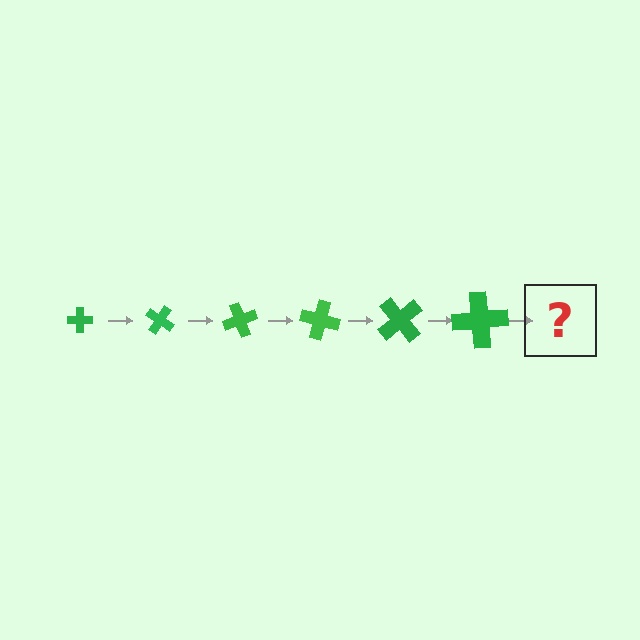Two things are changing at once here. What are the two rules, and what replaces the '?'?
The two rules are that the cross grows larger each step and it rotates 35 degrees each step. The '?' should be a cross, larger than the previous one and rotated 210 degrees from the start.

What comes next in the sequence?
The next element should be a cross, larger than the previous one and rotated 210 degrees from the start.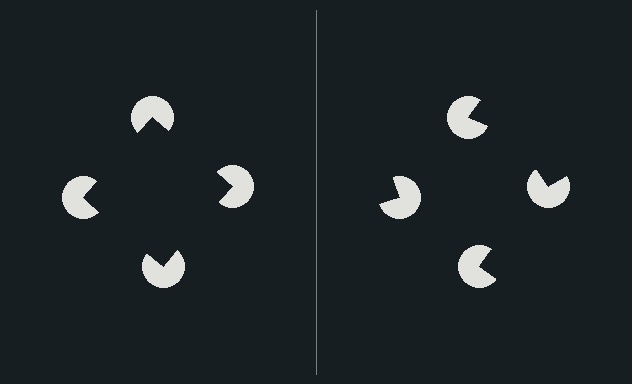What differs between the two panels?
The pac-man discs are positioned identically on both sides; only the wedge orientations differ. On the left they align to a square; on the right they are misaligned.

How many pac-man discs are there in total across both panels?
8 — 4 on each side.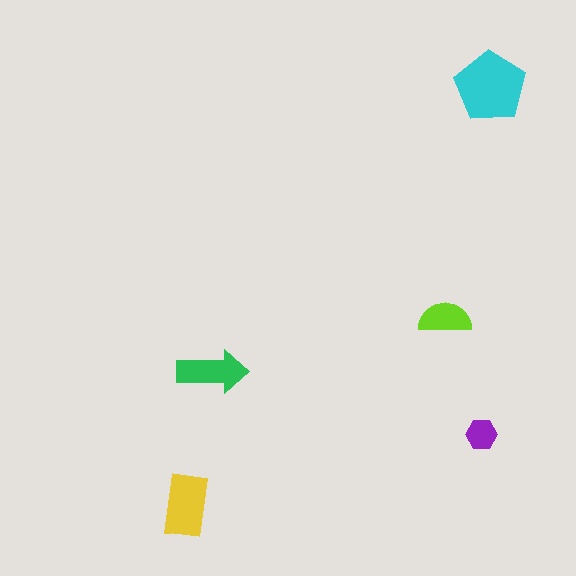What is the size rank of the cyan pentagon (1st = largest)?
1st.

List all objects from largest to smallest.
The cyan pentagon, the yellow rectangle, the green arrow, the lime semicircle, the purple hexagon.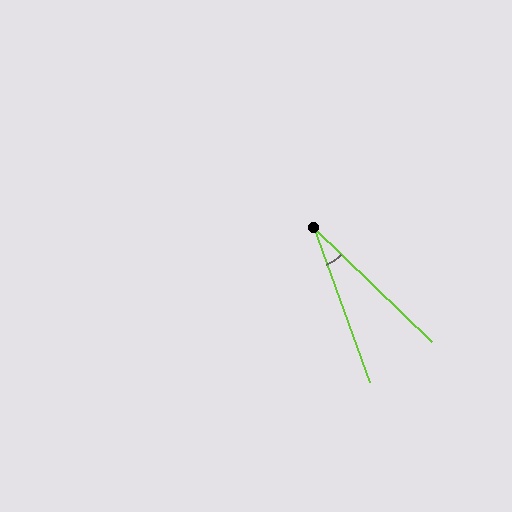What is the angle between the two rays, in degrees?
Approximately 26 degrees.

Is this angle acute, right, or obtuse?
It is acute.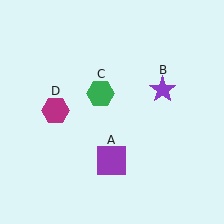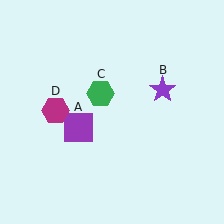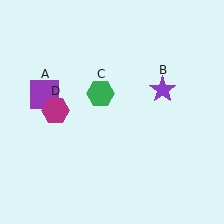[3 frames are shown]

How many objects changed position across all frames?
1 object changed position: purple square (object A).